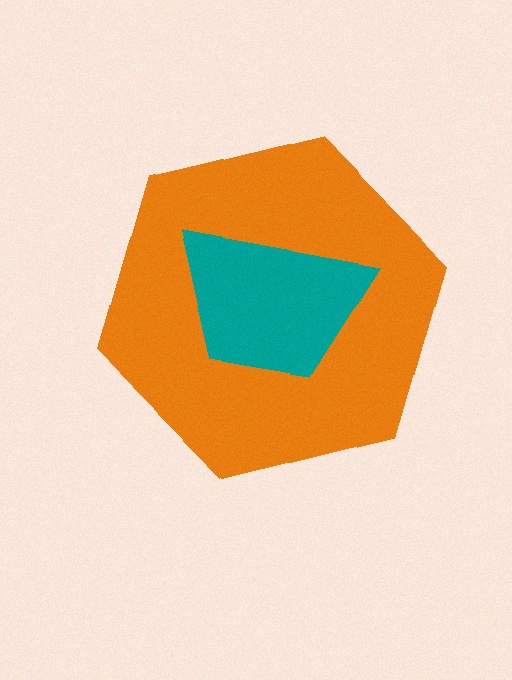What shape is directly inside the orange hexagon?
The teal trapezoid.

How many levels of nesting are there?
2.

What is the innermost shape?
The teal trapezoid.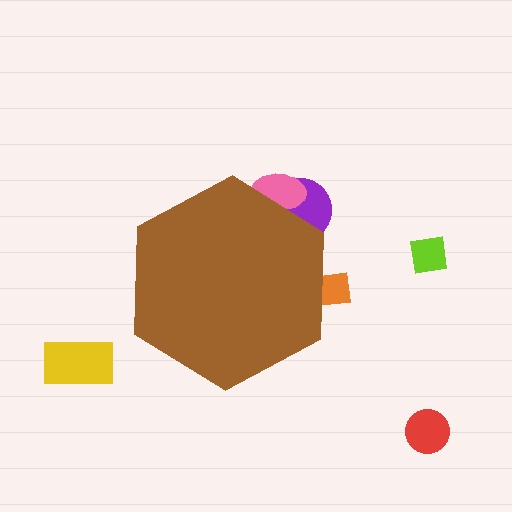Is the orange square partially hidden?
Yes, the orange square is partially hidden behind the brown hexagon.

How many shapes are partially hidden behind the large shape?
3 shapes are partially hidden.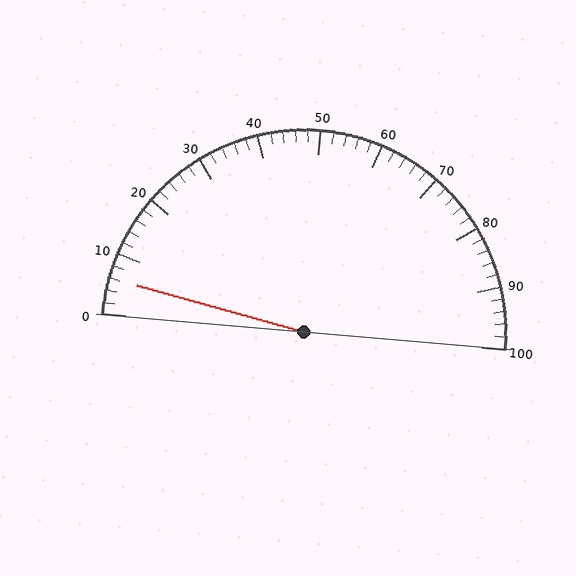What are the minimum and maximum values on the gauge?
The gauge ranges from 0 to 100.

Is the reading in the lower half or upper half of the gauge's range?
The reading is in the lower half of the range (0 to 100).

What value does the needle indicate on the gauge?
The needle indicates approximately 6.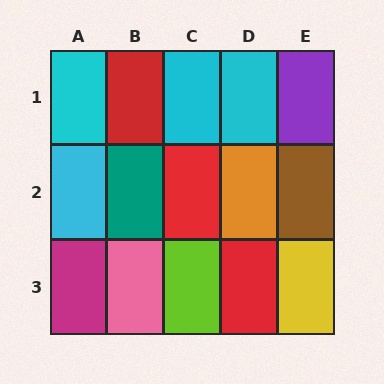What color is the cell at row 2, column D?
Orange.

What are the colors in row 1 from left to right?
Cyan, red, cyan, cyan, purple.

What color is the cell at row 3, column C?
Lime.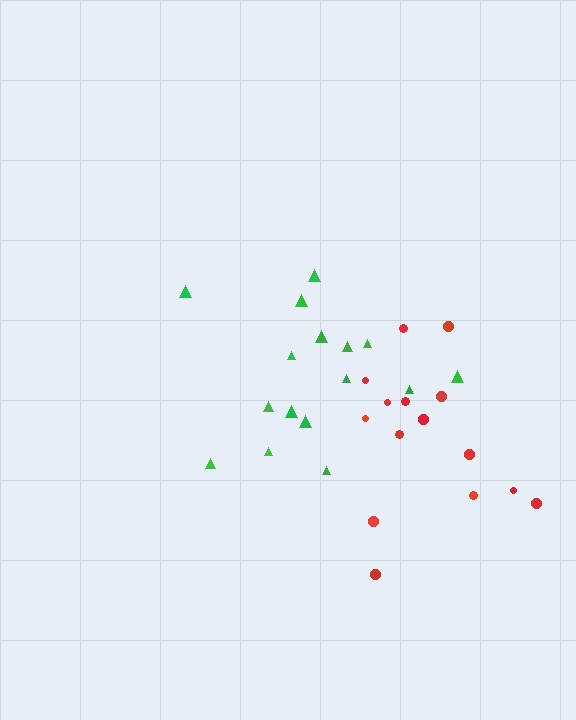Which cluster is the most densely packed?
Green.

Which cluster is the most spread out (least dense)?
Red.